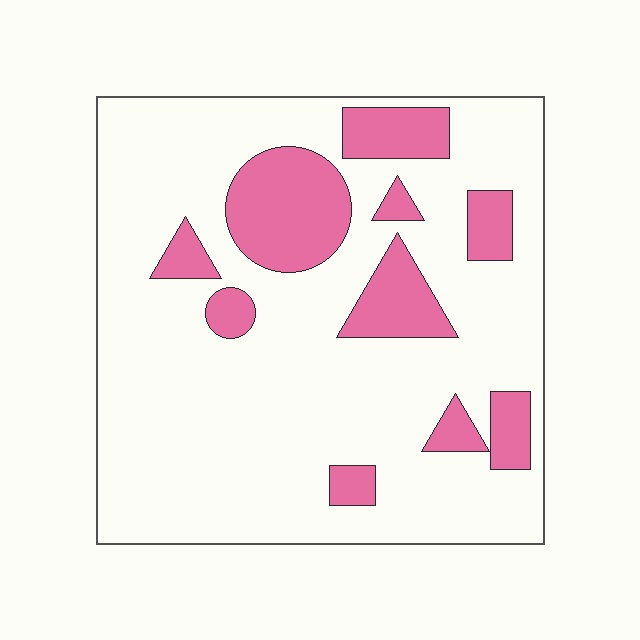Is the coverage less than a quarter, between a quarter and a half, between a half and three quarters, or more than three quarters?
Less than a quarter.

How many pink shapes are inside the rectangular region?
10.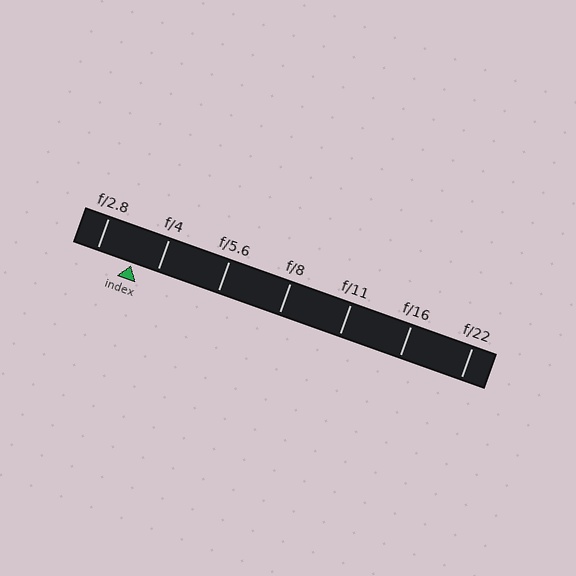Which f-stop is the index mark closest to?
The index mark is closest to f/4.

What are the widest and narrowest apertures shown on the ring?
The widest aperture shown is f/2.8 and the narrowest is f/22.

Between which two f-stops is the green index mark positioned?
The index mark is between f/2.8 and f/4.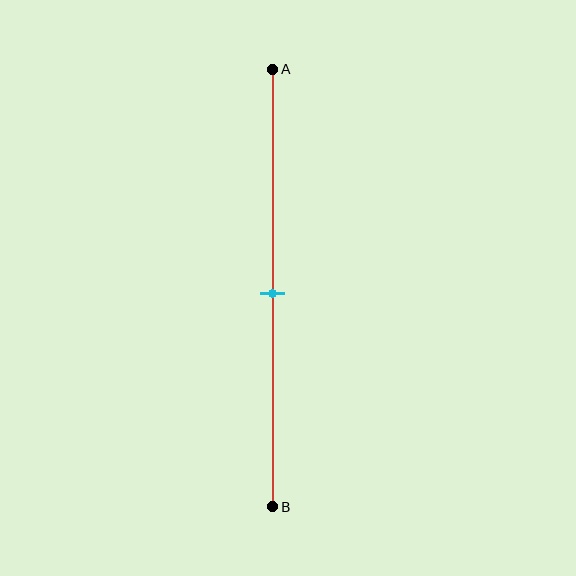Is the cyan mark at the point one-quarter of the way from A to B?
No, the mark is at about 50% from A, not at the 25% one-quarter point.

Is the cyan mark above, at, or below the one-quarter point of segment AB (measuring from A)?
The cyan mark is below the one-quarter point of segment AB.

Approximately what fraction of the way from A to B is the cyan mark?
The cyan mark is approximately 50% of the way from A to B.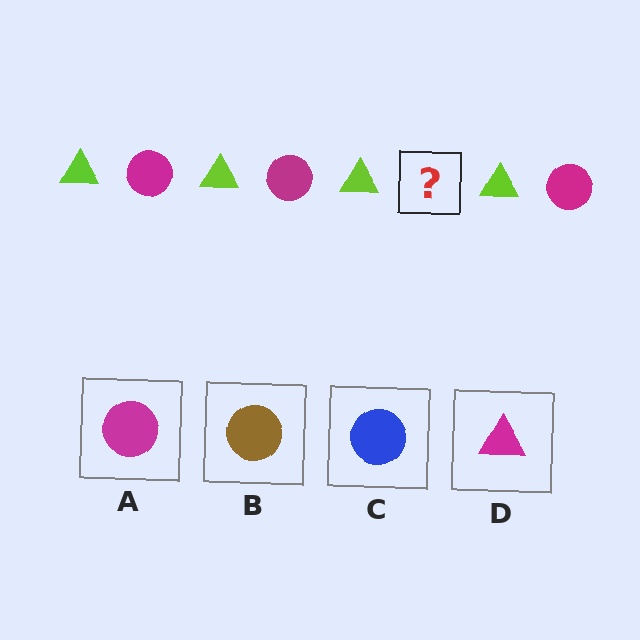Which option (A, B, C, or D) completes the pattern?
A.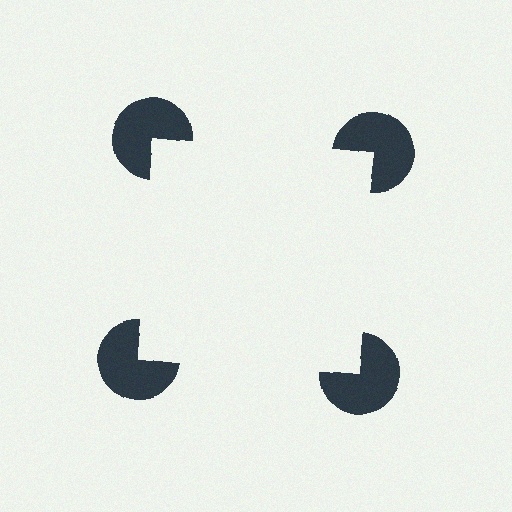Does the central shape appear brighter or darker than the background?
It typically appears slightly brighter than the background, even though no actual brightness change is drawn.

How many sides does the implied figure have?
4 sides.